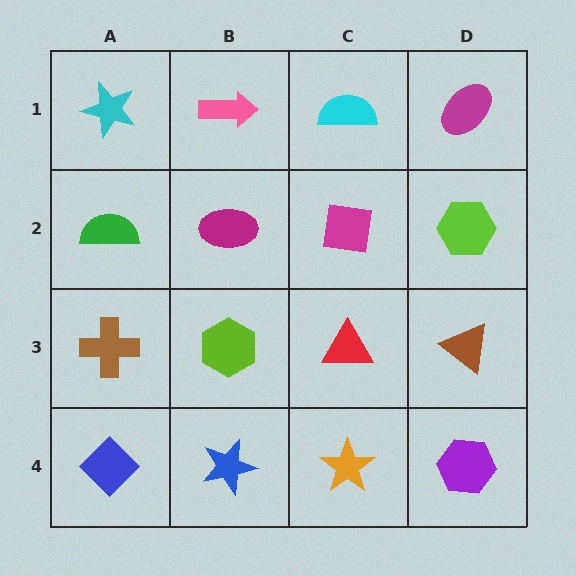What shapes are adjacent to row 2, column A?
A cyan star (row 1, column A), a brown cross (row 3, column A), a magenta ellipse (row 2, column B).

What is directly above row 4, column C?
A red triangle.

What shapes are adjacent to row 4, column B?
A lime hexagon (row 3, column B), a blue diamond (row 4, column A), an orange star (row 4, column C).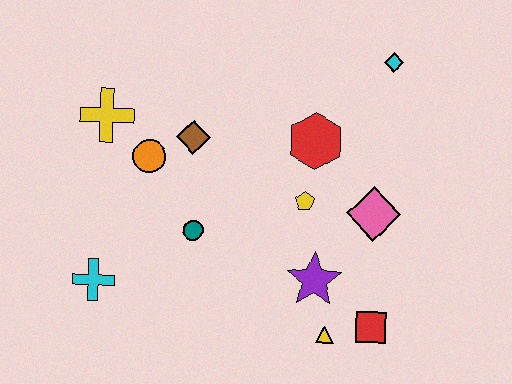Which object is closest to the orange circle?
The brown diamond is closest to the orange circle.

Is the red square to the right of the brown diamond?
Yes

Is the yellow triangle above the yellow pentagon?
No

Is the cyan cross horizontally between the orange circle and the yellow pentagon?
No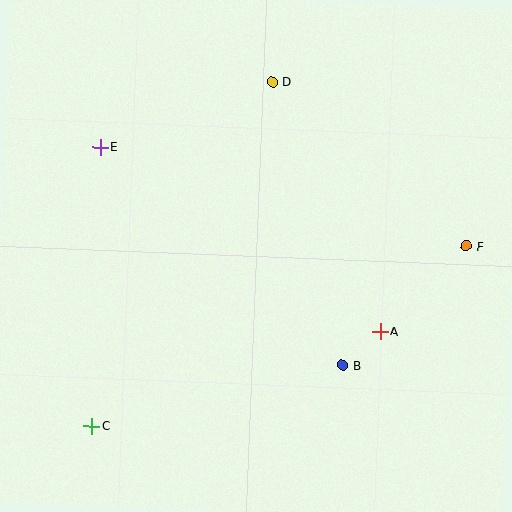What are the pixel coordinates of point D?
Point D is at (272, 82).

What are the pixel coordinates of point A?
Point A is at (380, 331).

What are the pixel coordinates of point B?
Point B is at (342, 365).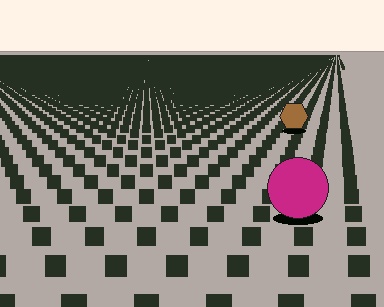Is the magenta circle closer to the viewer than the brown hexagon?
Yes. The magenta circle is closer — you can tell from the texture gradient: the ground texture is coarser near it.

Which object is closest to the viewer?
The magenta circle is closest. The texture marks near it are larger and more spread out.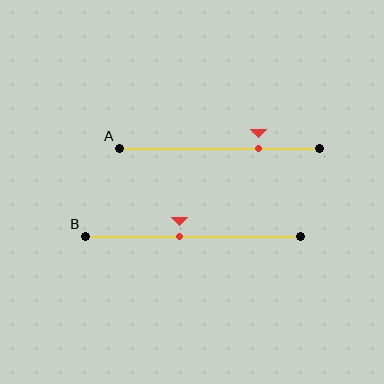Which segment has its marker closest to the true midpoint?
Segment B has its marker closest to the true midpoint.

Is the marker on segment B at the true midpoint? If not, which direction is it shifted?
No, the marker on segment B is shifted to the left by about 6% of the segment length.